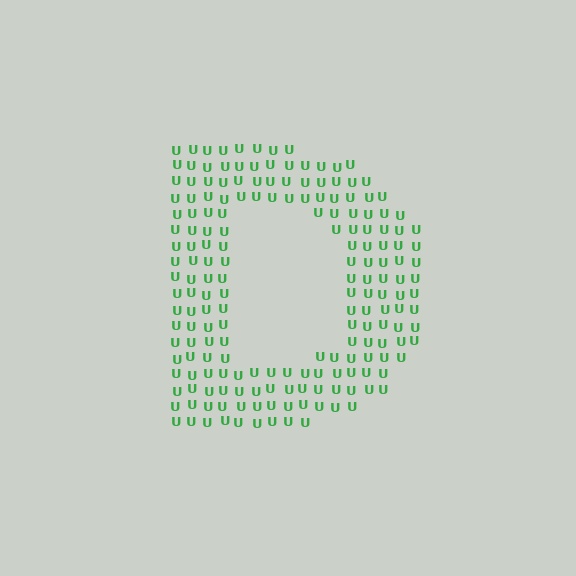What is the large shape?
The large shape is the letter D.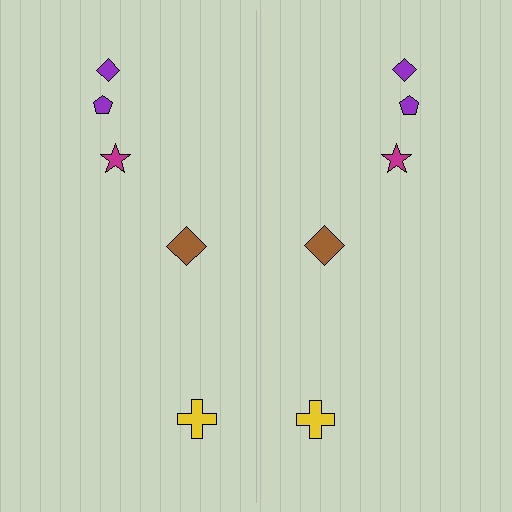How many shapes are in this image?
There are 10 shapes in this image.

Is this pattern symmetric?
Yes, this pattern has bilateral (reflection) symmetry.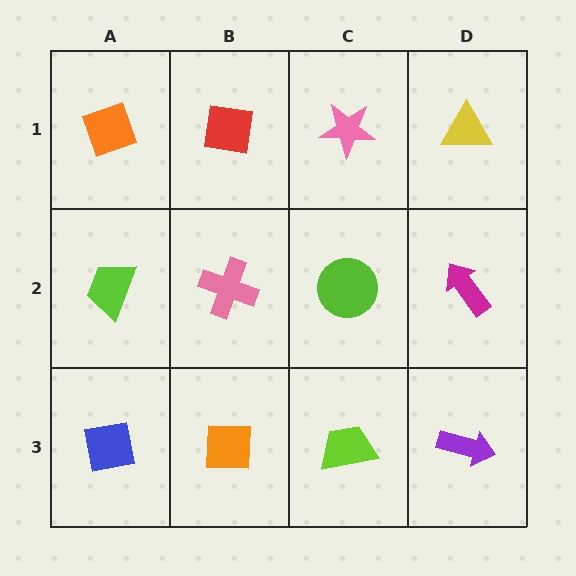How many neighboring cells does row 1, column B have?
3.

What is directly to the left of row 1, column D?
A pink star.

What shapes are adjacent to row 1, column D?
A magenta arrow (row 2, column D), a pink star (row 1, column C).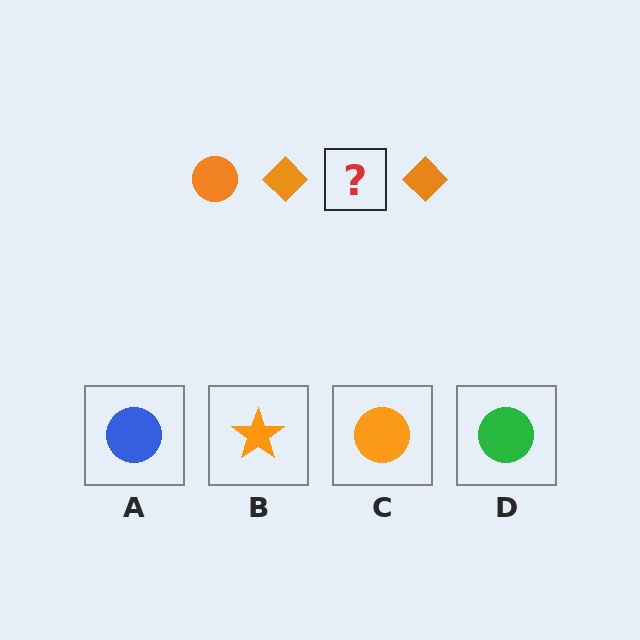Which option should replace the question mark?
Option C.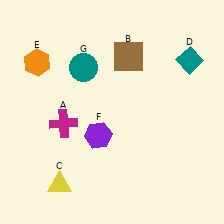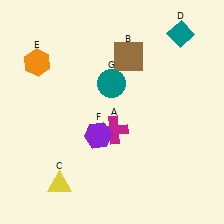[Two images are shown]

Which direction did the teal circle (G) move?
The teal circle (G) moved right.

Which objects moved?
The objects that moved are: the magenta cross (A), the teal diamond (D), the teal circle (G).